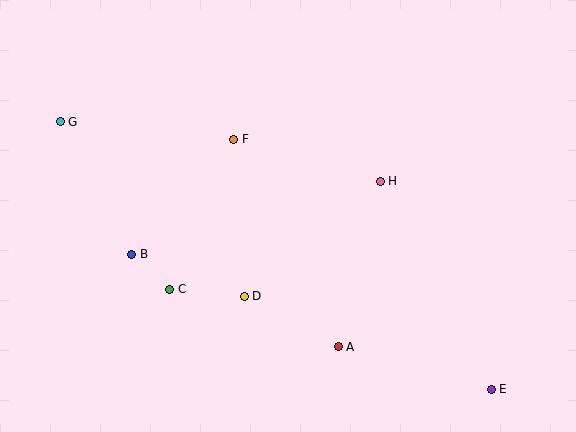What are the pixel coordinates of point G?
Point G is at (60, 122).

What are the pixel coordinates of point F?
Point F is at (234, 139).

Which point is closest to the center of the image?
Point D at (244, 296) is closest to the center.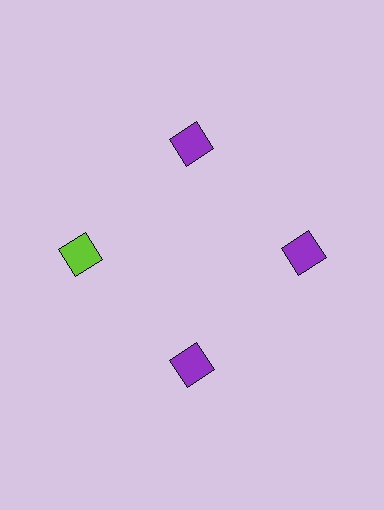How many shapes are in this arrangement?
There are 4 shapes arranged in a ring pattern.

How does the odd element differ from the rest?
It has a different color: lime instead of purple.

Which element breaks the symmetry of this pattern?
The lime diamond at roughly the 9 o'clock position breaks the symmetry. All other shapes are purple diamonds.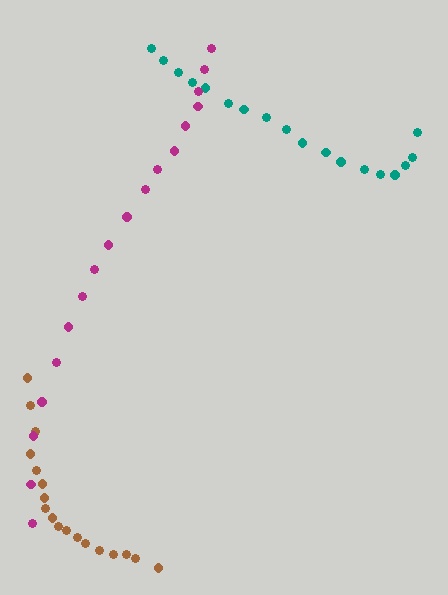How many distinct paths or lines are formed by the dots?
There are 3 distinct paths.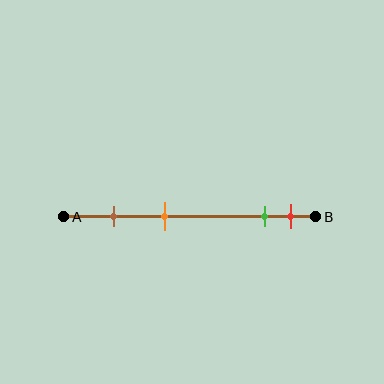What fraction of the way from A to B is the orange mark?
The orange mark is approximately 40% (0.4) of the way from A to B.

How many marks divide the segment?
There are 4 marks dividing the segment.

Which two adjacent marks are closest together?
The green and red marks are the closest adjacent pair.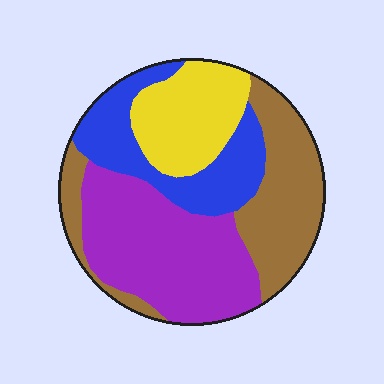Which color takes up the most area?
Purple, at roughly 35%.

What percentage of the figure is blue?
Blue takes up about one fifth (1/5) of the figure.